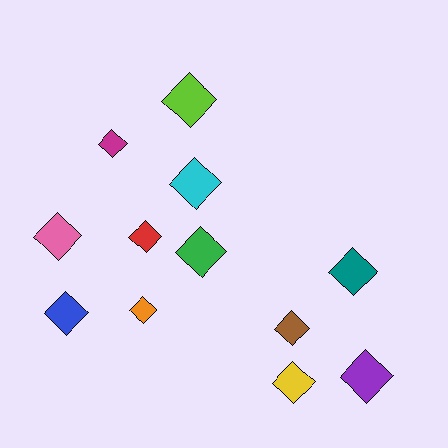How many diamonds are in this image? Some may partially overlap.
There are 12 diamonds.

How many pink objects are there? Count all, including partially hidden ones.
There is 1 pink object.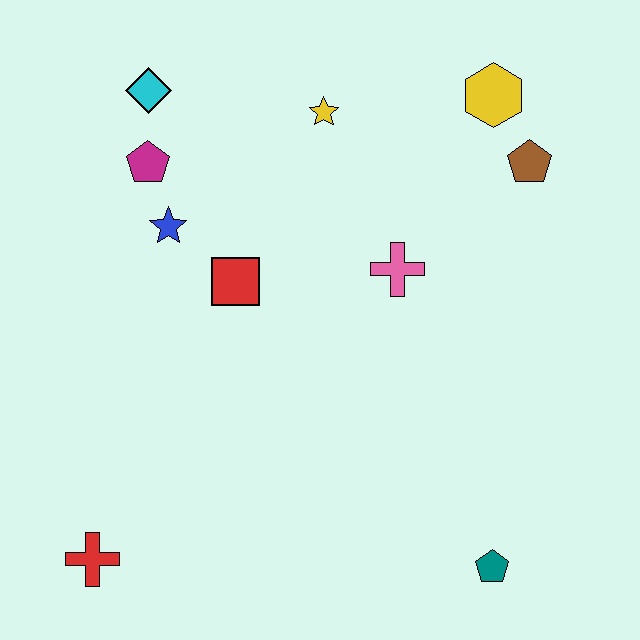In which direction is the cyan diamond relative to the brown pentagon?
The cyan diamond is to the left of the brown pentagon.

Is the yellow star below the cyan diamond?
Yes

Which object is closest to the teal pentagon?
The pink cross is closest to the teal pentagon.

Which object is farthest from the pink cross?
The red cross is farthest from the pink cross.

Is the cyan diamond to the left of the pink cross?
Yes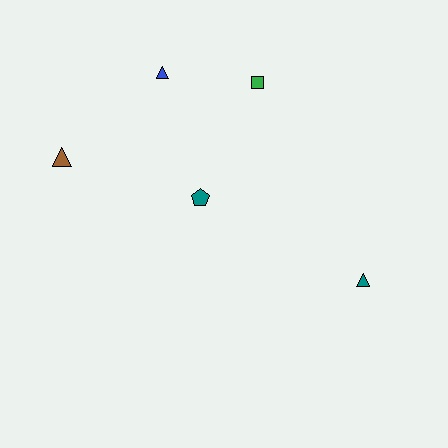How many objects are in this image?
There are 5 objects.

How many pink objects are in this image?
There are no pink objects.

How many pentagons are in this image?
There is 1 pentagon.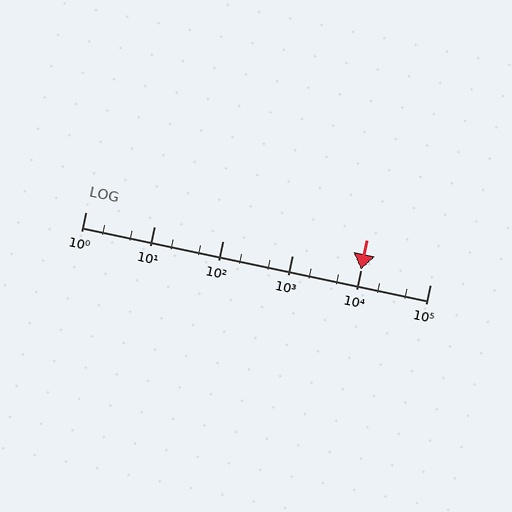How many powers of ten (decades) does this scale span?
The scale spans 5 decades, from 1 to 100000.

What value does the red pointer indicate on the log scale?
The pointer indicates approximately 10000.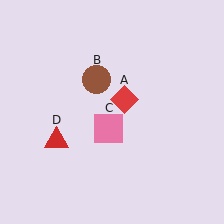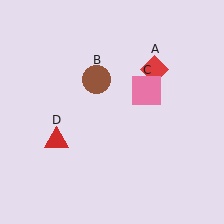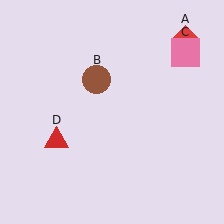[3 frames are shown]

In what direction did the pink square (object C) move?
The pink square (object C) moved up and to the right.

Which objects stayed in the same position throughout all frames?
Brown circle (object B) and red triangle (object D) remained stationary.